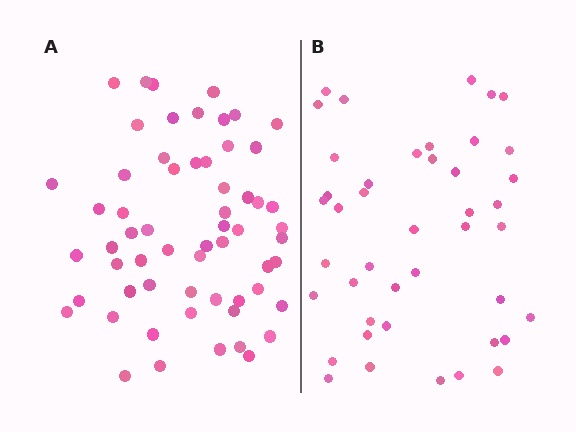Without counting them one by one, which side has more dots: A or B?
Region A (the left region) has more dots.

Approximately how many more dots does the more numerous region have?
Region A has approximately 15 more dots than region B.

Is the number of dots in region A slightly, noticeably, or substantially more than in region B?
Region A has noticeably more, but not dramatically so. The ratio is roughly 1.4 to 1.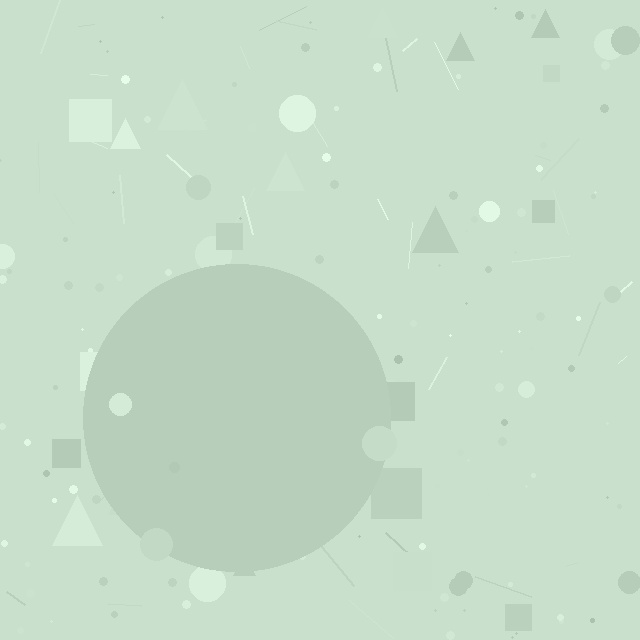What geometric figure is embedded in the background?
A circle is embedded in the background.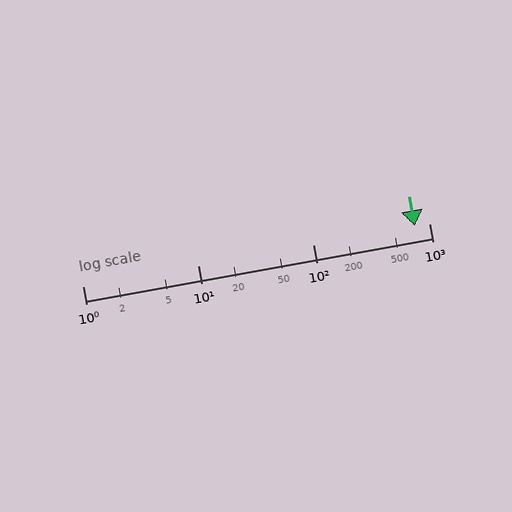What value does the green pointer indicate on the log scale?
The pointer indicates approximately 750.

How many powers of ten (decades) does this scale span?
The scale spans 3 decades, from 1 to 1000.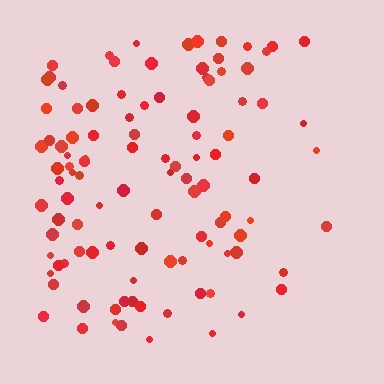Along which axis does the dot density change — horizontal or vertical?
Horizontal.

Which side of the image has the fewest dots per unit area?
The right.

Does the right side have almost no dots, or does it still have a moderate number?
Still a moderate number, just noticeably fewer than the left.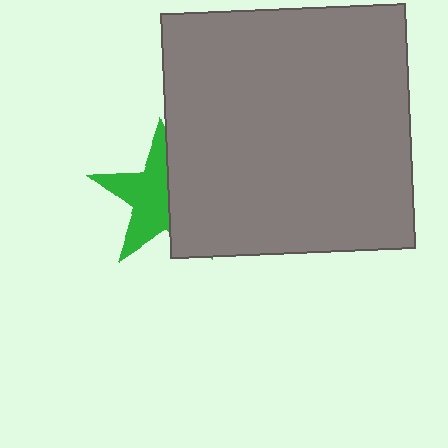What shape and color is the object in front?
The object in front is a gray square.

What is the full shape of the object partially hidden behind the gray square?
The partially hidden object is a green star.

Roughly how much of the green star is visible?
About half of it is visible (roughly 57%).